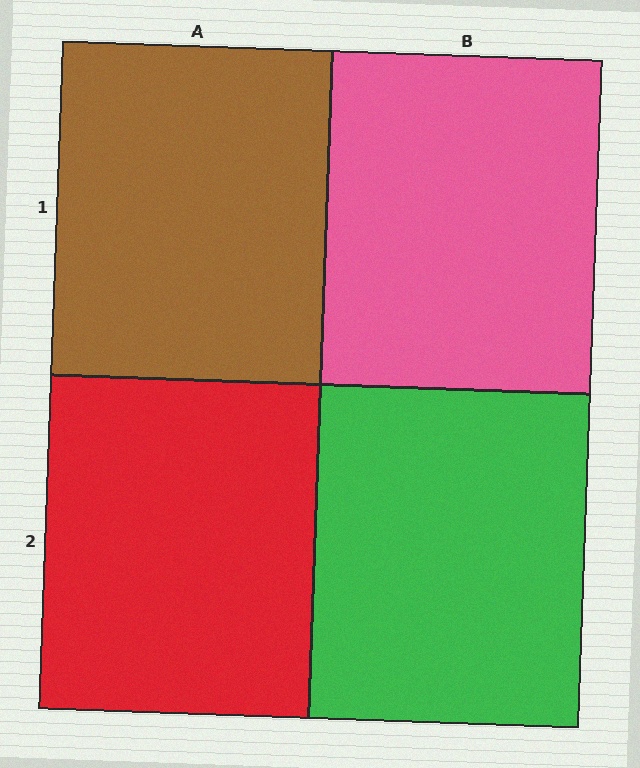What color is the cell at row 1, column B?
Pink.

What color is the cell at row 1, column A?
Brown.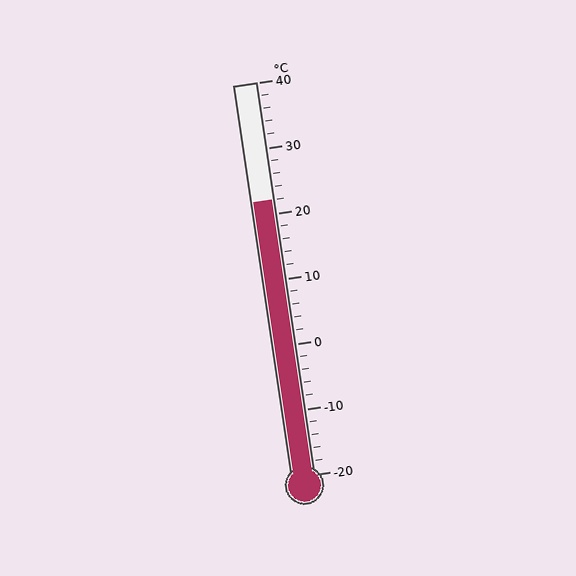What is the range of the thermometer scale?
The thermometer scale ranges from -20°C to 40°C.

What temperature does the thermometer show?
The thermometer shows approximately 22°C.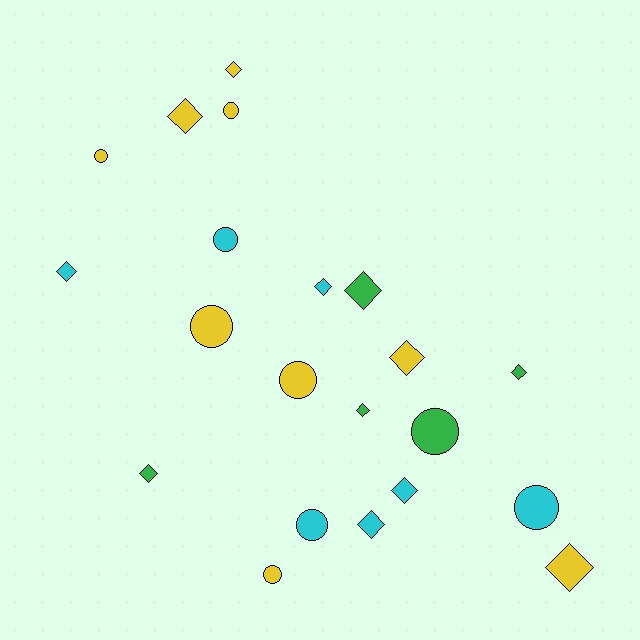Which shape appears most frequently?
Diamond, with 12 objects.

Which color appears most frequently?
Yellow, with 9 objects.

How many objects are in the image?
There are 21 objects.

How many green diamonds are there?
There are 4 green diamonds.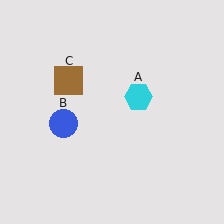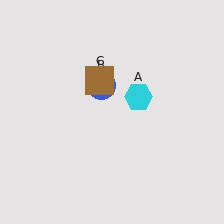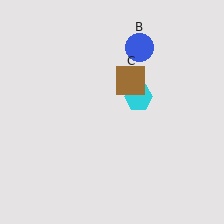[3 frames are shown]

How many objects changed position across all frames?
2 objects changed position: blue circle (object B), brown square (object C).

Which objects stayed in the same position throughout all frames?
Cyan hexagon (object A) remained stationary.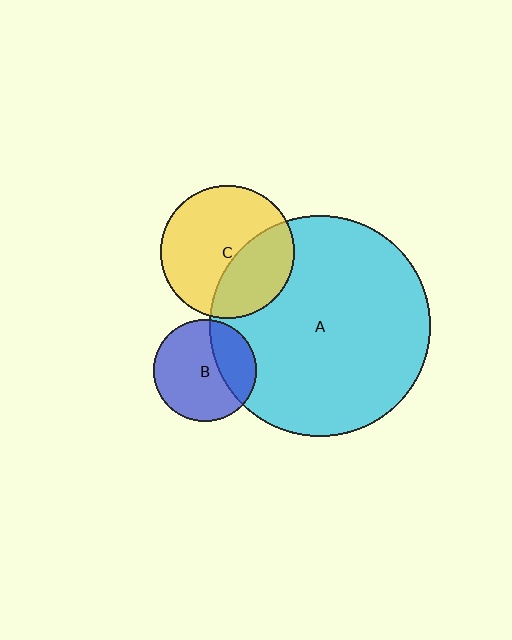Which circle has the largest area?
Circle A (cyan).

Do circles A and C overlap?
Yes.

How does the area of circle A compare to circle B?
Approximately 4.6 times.